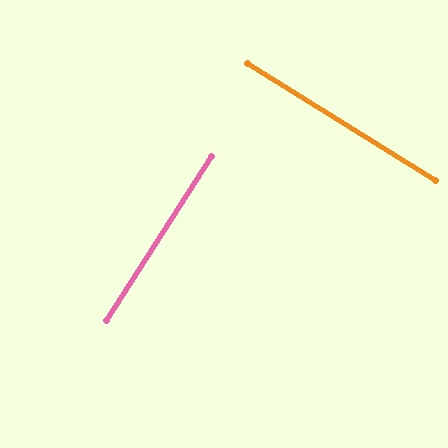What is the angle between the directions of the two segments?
Approximately 89 degrees.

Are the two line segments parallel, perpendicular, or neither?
Perpendicular — they meet at approximately 89°.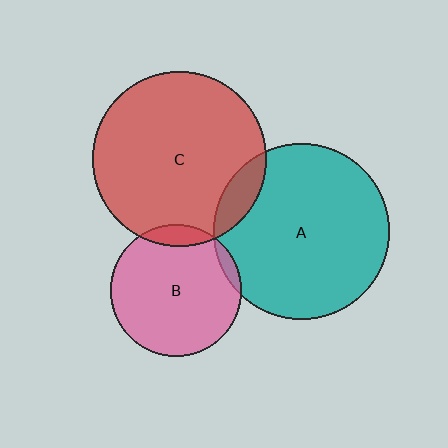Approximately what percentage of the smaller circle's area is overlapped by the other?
Approximately 10%.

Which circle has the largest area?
Circle A (teal).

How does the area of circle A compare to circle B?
Approximately 1.8 times.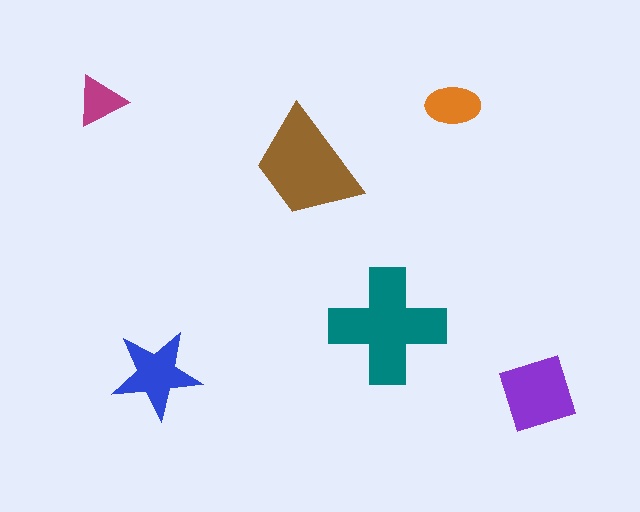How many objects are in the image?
There are 6 objects in the image.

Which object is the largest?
The teal cross.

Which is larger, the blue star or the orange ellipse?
The blue star.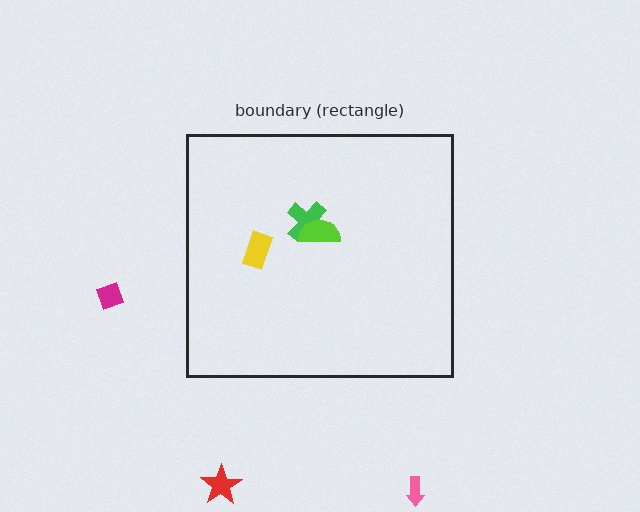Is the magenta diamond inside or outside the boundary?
Outside.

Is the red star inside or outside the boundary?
Outside.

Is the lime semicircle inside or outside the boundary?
Inside.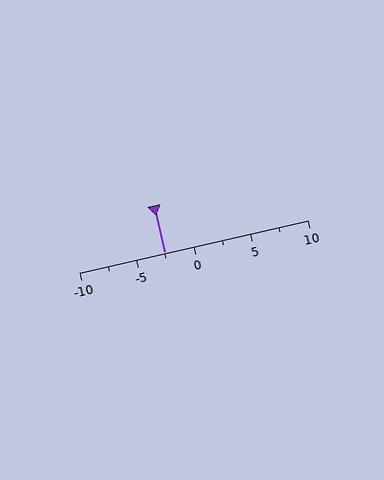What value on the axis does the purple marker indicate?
The marker indicates approximately -2.5.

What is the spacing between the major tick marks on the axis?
The major ticks are spaced 5 apart.